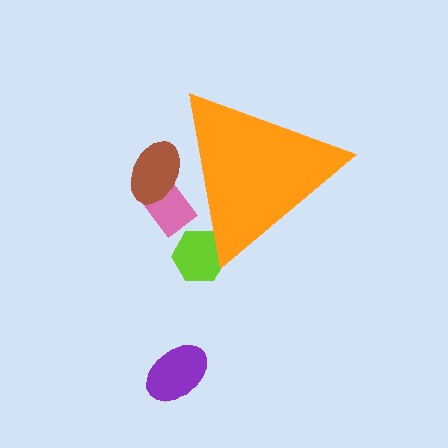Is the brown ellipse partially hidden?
Yes, the brown ellipse is partially hidden behind the orange triangle.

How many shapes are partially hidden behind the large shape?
3 shapes are partially hidden.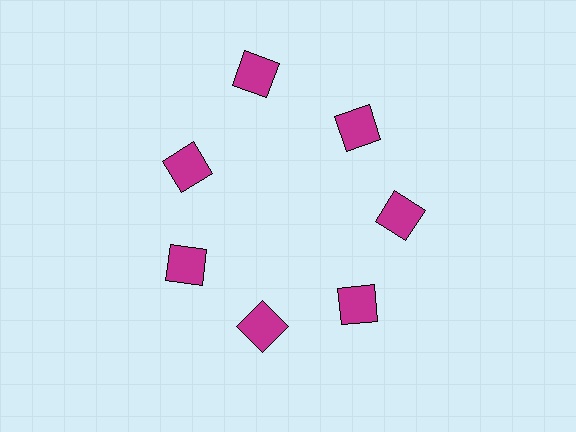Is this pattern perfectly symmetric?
No. The 7 magenta squares are arranged in a ring, but one element near the 12 o'clock position is pushed outward from the center, breaking the 7-fold rotational symmetry.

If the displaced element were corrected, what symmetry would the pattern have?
It would have 7-fold rotational symmetry — the pattern would map onto itself every 51 degrees.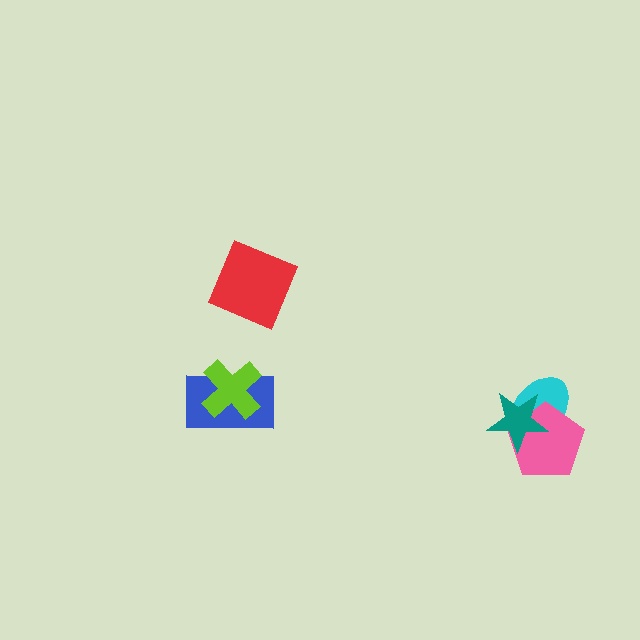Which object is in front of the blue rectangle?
The lime cross is in front of the blue rectangle.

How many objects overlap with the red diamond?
0 objects overlap with the red diamond.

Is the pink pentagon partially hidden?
Yes, it is partially covered by another shape.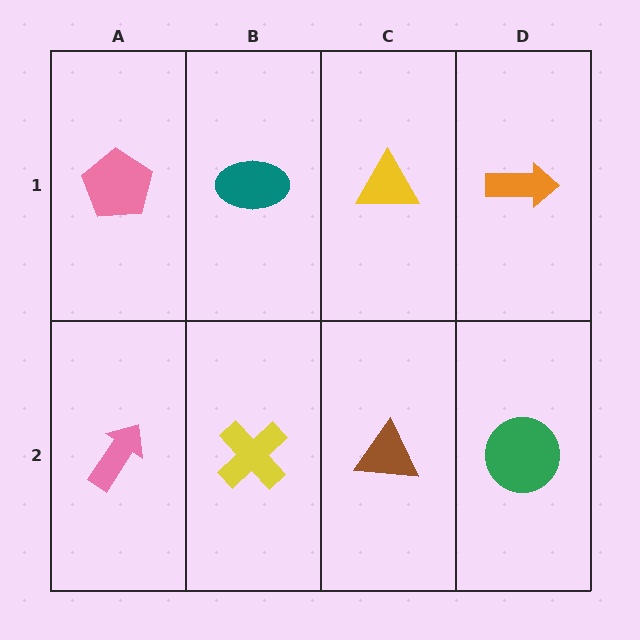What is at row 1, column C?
A yellow triangle.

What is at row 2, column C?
A brown triangle.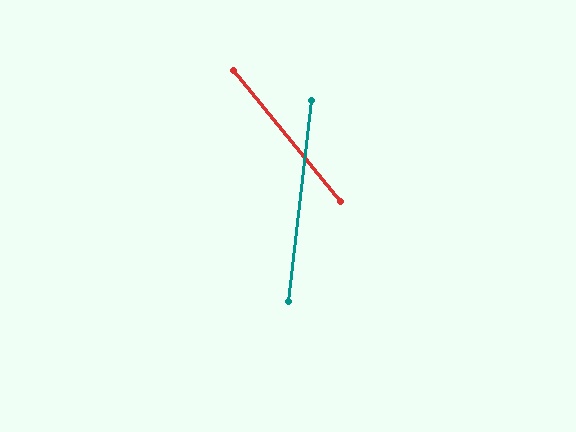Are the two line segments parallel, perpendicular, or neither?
Neither parallel nor perpendicular — they differ by about 45°.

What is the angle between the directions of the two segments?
Approximately 45 degrees.